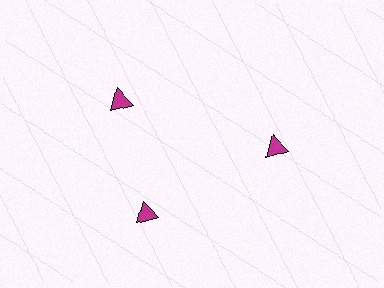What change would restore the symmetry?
The symmetry would be restored by rotating it back into even spacing with its neighbors so that all 3 triangles sit at equal angles and equal distance from the center.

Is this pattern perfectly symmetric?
No. The 3 magenta triangles are arranged in a ring, but one element near the 11 o'clock position is rotated out of alignment along the ring, breaking the 3-fold rotational symmetry.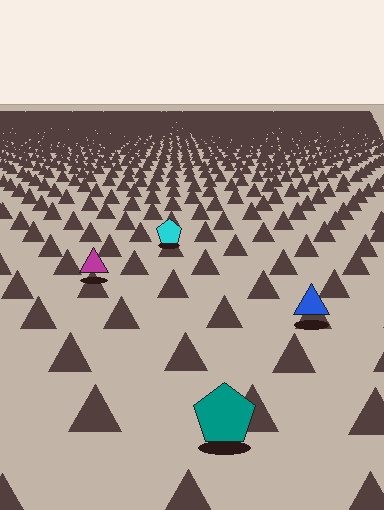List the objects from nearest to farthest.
From nearest to farthest: the teal pentagon, the blue triangle, the magenta triangle, the cyan pentagon.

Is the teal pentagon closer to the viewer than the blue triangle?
Yes. The teal pentagon is closer — you can tell from the texture gradient: the ground texture is coarser near it.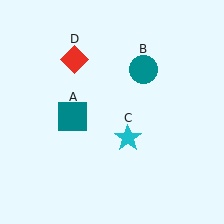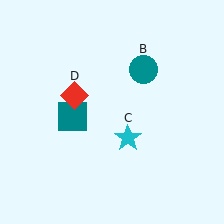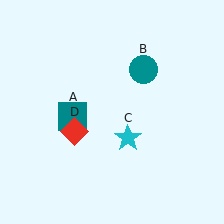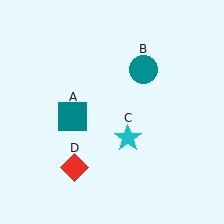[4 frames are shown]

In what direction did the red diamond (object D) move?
The red diamond (object D) moved down.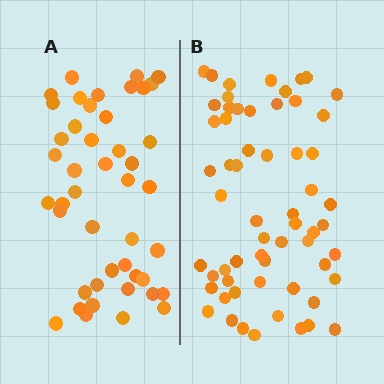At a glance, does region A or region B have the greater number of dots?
Region B (the right region) has more dots.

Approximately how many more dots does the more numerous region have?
Region B has approximately 15 more dots than region A.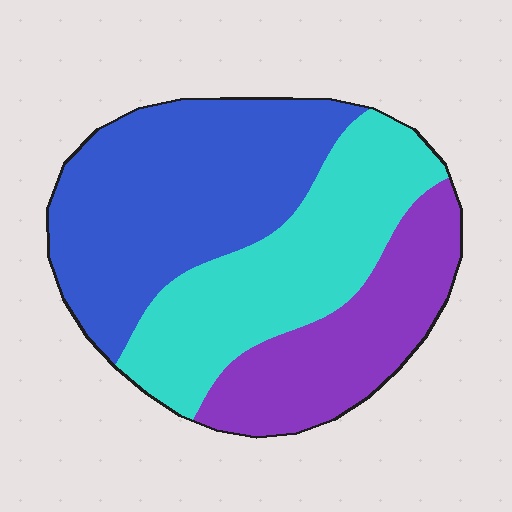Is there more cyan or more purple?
Cyan.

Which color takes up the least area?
Purple, at roughly 25%.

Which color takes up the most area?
Blue, at roughly 40%.